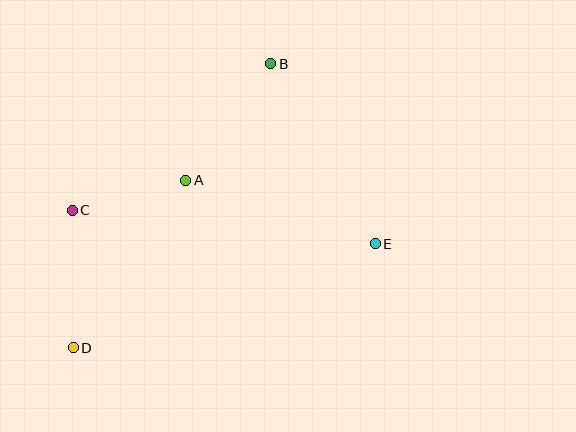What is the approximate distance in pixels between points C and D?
The distance between C and D is approximately 138 pixels.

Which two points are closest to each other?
Points A and C are closest to each other.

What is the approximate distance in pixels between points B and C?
The distance between B and C is approximately 247 pixels.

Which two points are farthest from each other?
Points B and D are farthest from each other.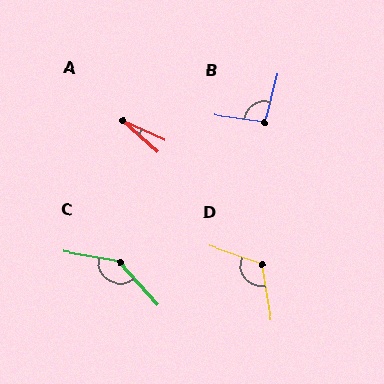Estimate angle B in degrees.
Approximately 97 degrees.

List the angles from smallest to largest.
A (18°), B (97°), D (119°), C (142°).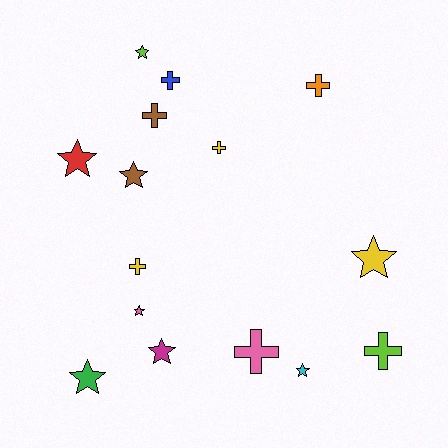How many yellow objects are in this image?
There are 3 yellow objects.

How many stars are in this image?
There are 8 stars.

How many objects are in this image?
There are 15 objects.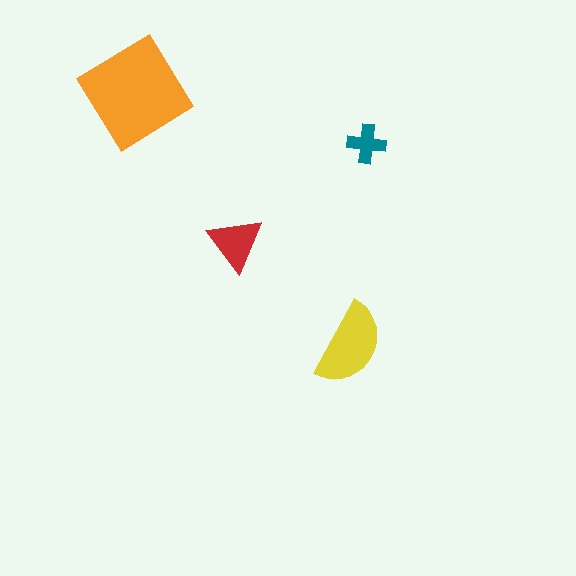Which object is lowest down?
The yellow semicircle is bottommost.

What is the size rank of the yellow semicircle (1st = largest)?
2nd.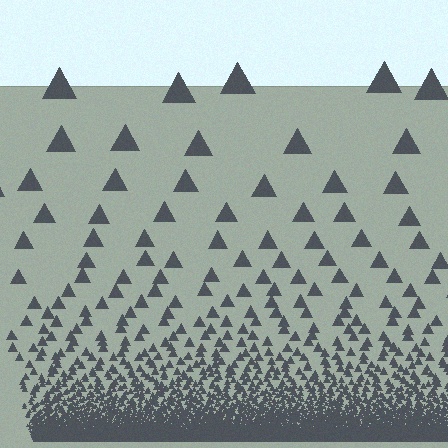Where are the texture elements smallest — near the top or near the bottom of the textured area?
Near the bottom.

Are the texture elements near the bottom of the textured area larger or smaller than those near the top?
Smaller. The gradient is inverted — elements near the bottom are smaller and denser.